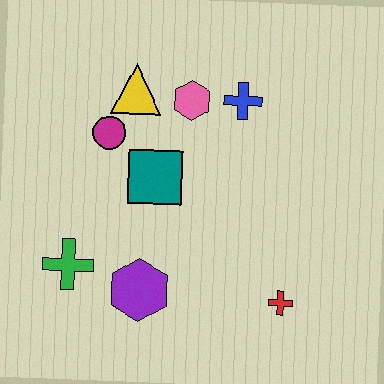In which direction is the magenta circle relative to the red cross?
The magenta circle is to the left of the red cross.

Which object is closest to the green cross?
The purple hexagon is closest to the green cross.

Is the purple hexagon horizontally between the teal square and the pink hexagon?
No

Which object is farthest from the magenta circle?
The red cross is farthest from the magenta circle.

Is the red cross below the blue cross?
Yes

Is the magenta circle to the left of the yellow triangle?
Yes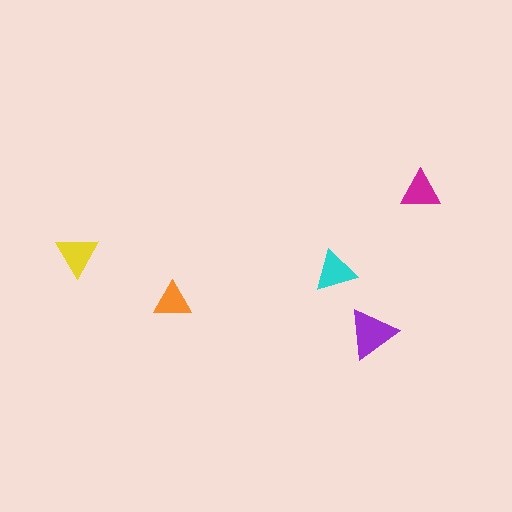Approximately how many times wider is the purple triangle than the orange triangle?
About 1.5 times wider.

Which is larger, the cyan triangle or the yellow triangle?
The yellow one.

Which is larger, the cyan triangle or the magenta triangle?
The cyan one.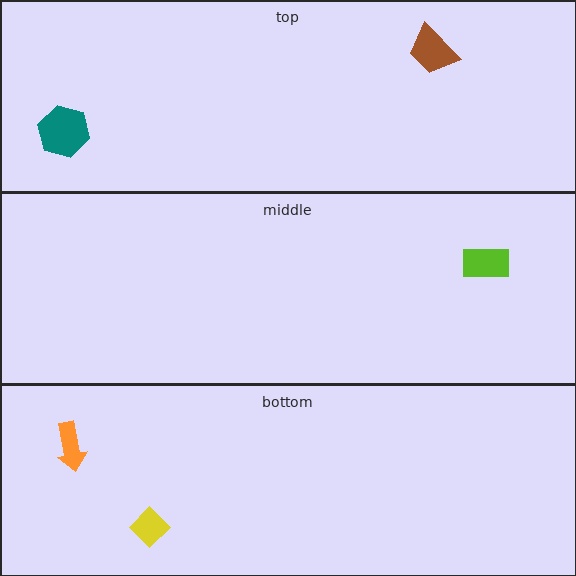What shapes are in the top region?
The brown trapezoid, the teal hexagon.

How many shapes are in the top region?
2.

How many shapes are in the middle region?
1.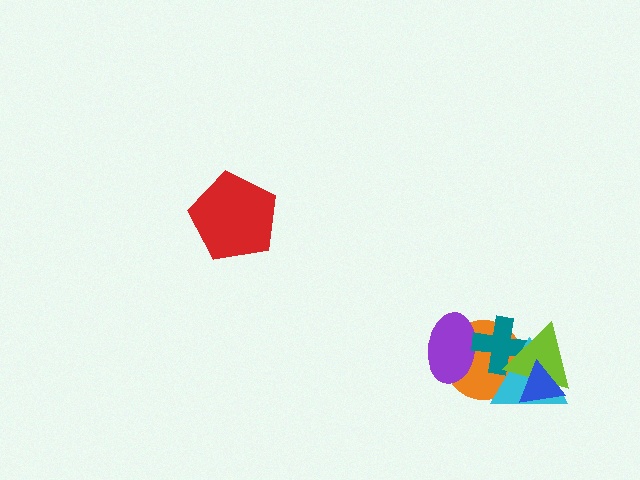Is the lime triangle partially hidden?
Yes, it is partially covered by another shape.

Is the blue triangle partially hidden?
No, no other shape covers it.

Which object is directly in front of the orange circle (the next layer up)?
The purple ellipse is directly in front of the orange circle.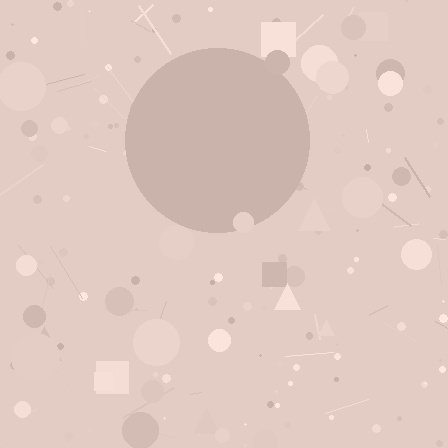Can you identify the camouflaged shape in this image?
The camouflaged shape is a circle.